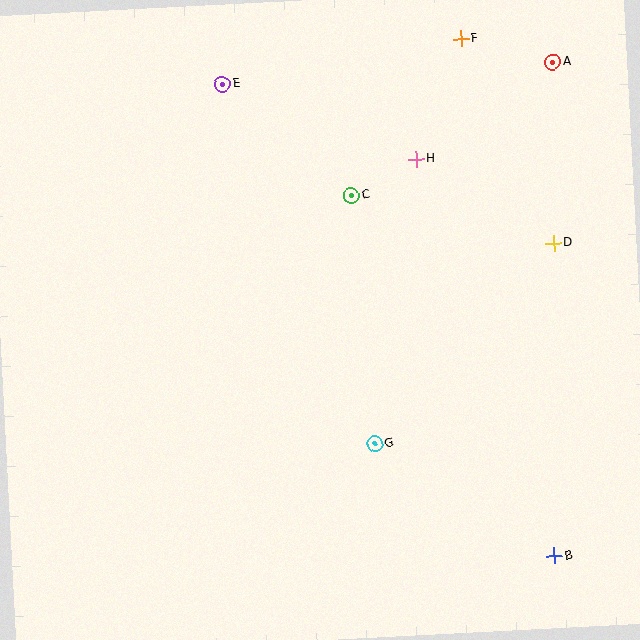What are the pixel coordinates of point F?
Point F is at (461, 39).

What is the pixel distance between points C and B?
The distance between C and B is 414 pixels.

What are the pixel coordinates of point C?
Point C is at (351, 195).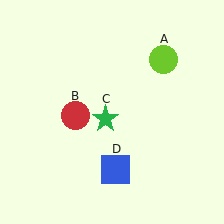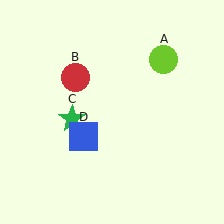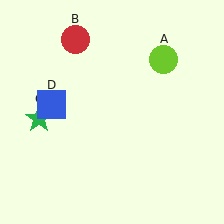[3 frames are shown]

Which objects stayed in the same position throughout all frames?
Lime circle (object A) remained stationary.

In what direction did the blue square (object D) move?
The blue square (object D) moved up and to the left.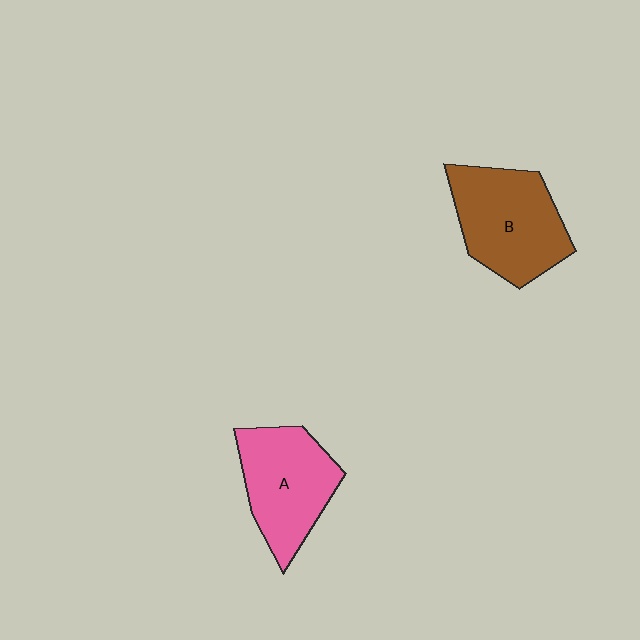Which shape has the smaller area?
Shape A (pink).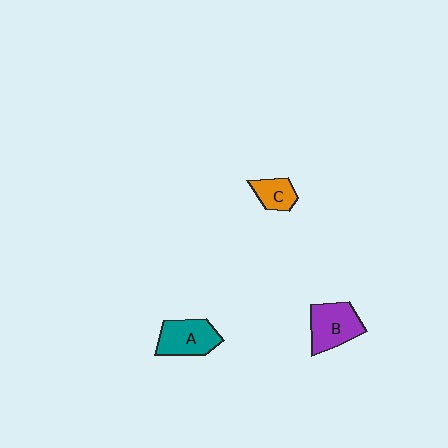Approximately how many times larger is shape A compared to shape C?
Approximately 1.7 times.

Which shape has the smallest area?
Shape C (orange).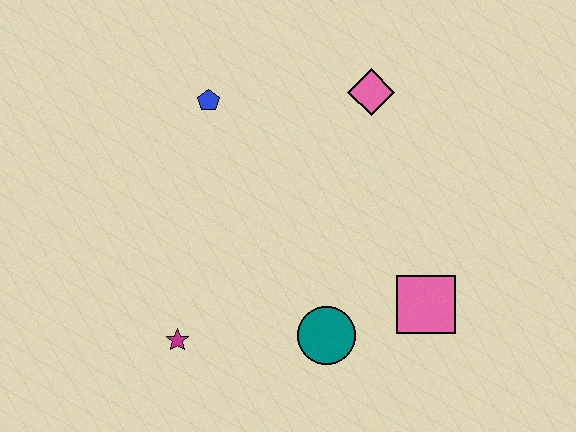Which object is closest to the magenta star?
The teal circle is closest to the magenta star.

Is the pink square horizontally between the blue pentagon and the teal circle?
No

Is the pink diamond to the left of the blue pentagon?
No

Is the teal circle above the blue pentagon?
No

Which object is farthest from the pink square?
The blue pentagon is farthest from the pink square.